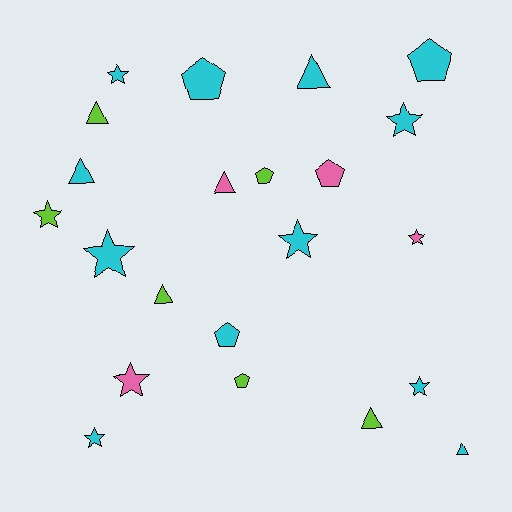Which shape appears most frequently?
Star, with 9 objects.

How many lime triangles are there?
There are 3 lime triangles.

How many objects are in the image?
There are 22 objects.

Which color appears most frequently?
Cyan, with 12 objects.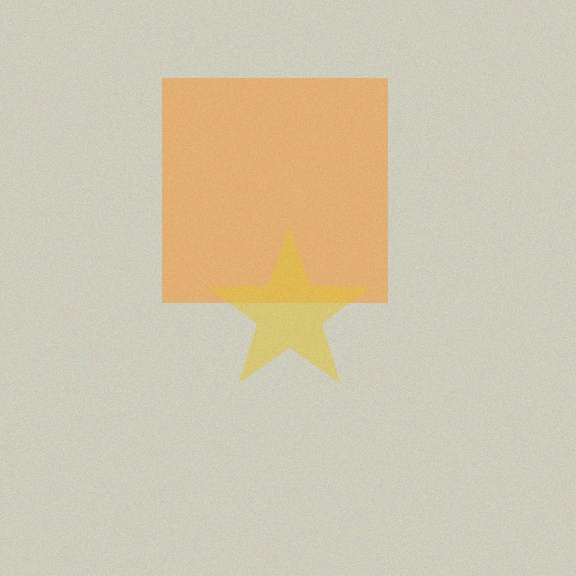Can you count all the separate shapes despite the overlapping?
Yes, there are 2 separate shapes.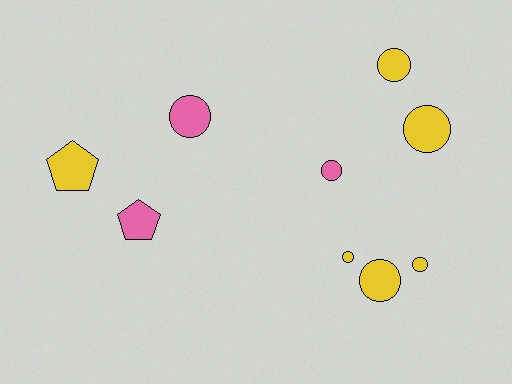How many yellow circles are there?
There are 5 yellow circles.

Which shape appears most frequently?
Circle, with 7 objects.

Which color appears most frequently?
Yellow, with 6 objects.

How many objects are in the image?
There are 9 objects.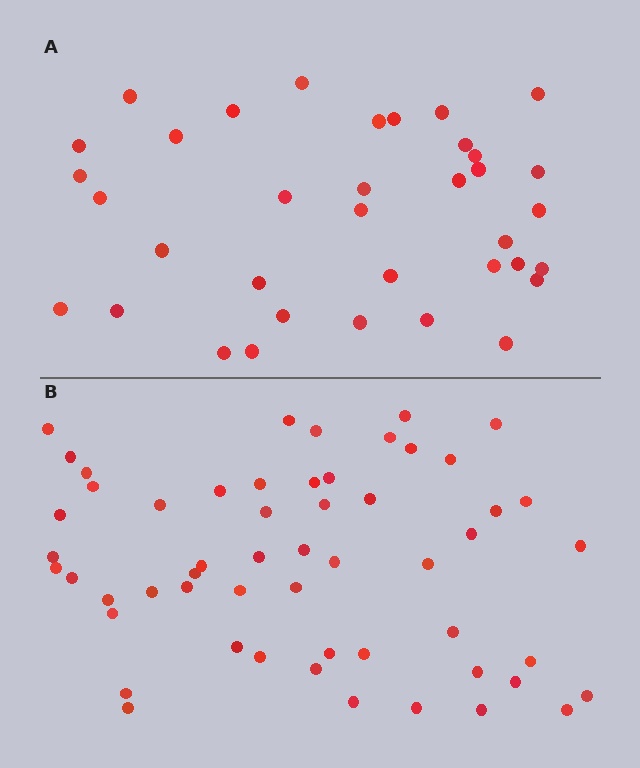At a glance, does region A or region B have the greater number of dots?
Region B (the bottom region) has more dots.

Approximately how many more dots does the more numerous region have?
Region B has approximately 20 more dots than region A.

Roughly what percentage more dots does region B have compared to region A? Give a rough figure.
About 55% more.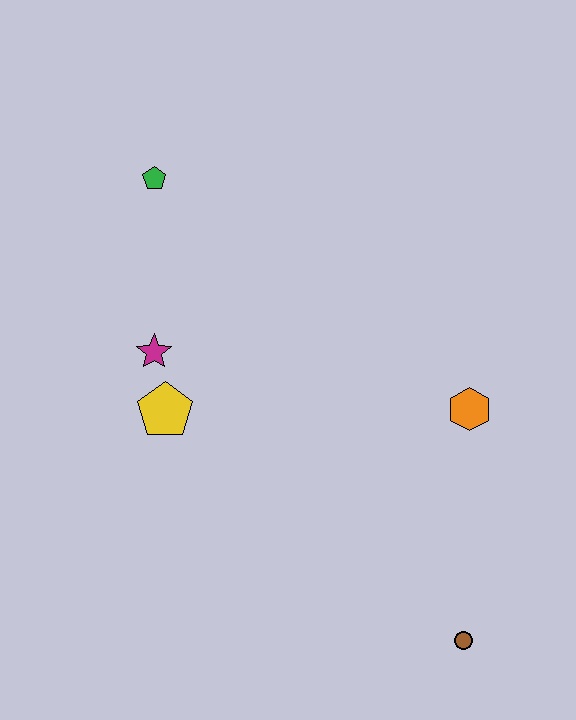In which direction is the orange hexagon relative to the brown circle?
The orange hexagon is above the brown circle.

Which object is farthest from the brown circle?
The green pentagon is farthest from the brown circle.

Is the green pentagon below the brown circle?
No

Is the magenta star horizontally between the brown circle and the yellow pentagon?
No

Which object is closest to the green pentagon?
The magenta star is closest to the green pentagon.